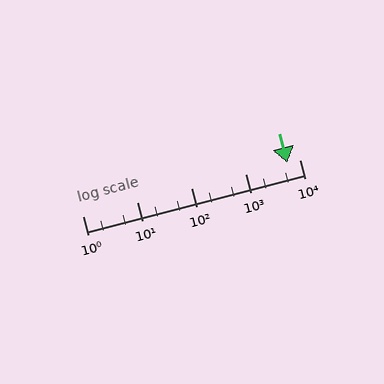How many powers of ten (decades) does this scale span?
The scale spans 4 decades, from 1 to 10000.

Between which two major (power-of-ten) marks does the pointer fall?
The pointer is between 1000 and 10000.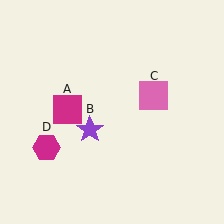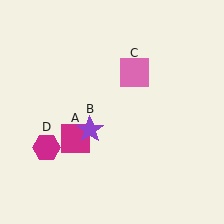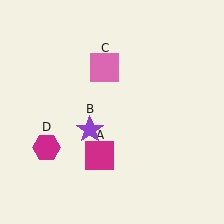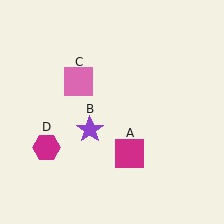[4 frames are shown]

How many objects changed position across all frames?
2 objects changed position: magenta square (object A), pink square (object C).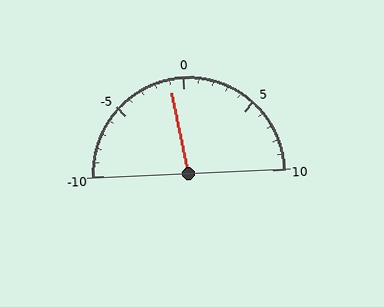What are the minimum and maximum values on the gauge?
The gauge ranges from -10 to 10.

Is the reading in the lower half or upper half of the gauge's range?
The reading is in the lower half of the range (-10 to 10).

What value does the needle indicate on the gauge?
The needle indicates approximately -1.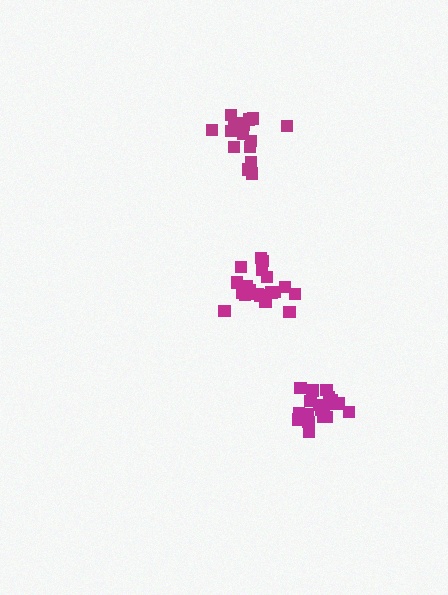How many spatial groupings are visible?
There are 3 spatial groupings.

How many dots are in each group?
Group 1: 20 dots, Group 2: 18 dots, Group 3: 20 dots (58 total).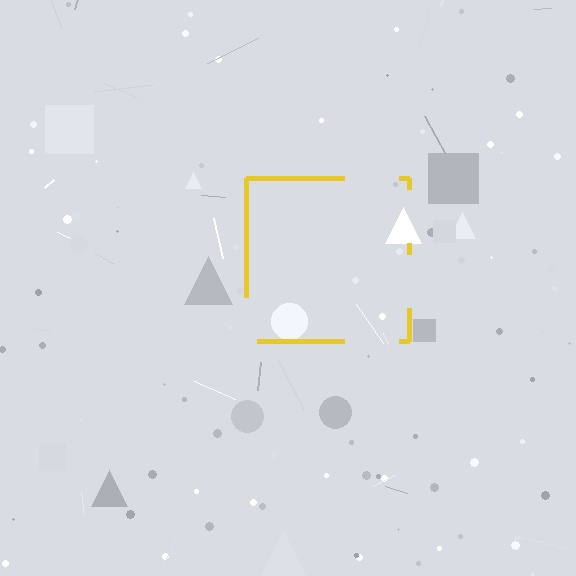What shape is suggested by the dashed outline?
The dashed outline suggests a square.